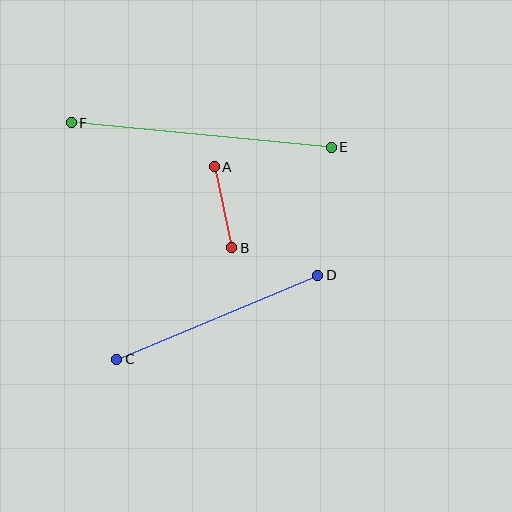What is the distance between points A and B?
The distance is approximately 83 pixels.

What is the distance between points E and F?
The distance is approximately 261 pixels.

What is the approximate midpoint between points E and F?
The midpoint is at approximately (201, 135) pixels.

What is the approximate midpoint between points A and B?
The midpoint is at approximately (223, 207) pixels.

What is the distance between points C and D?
The distance is approximately 218 pixels.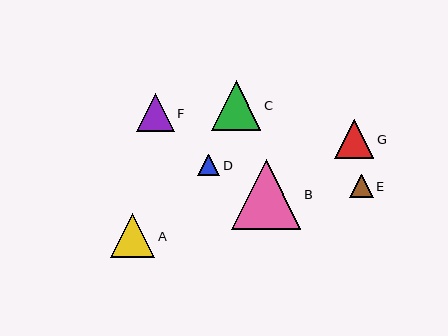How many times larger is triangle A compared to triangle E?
Triangle A is approximately 1.9 times the size of triangle E.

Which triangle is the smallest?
Triangle D is the smallest with a size of approximately 22 pixels.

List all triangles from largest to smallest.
From largest to smallest: B, C, A, G, F, E, D.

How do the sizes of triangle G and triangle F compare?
Triangle G and triangle F are approximately the same size.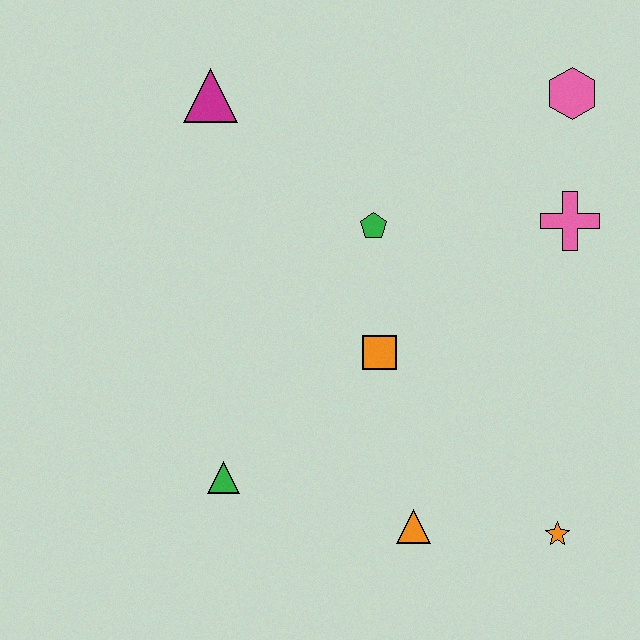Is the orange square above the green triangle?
Yes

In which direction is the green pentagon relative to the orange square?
The green pentagon is above the orange square.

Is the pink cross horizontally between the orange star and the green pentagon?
No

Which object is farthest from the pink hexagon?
The green triangle is farthest from the pink hexagon.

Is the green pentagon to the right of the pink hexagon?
No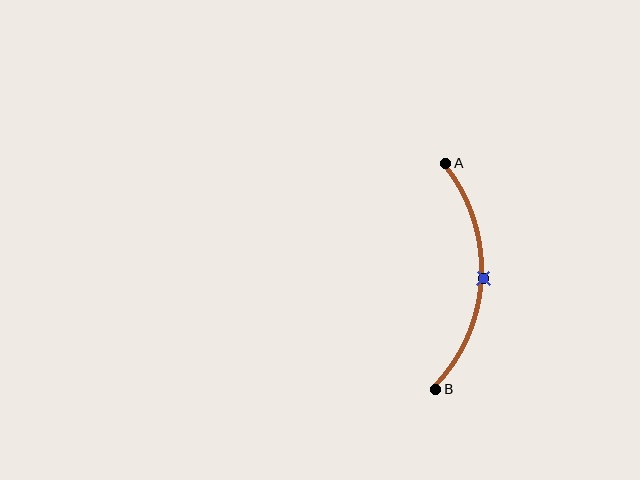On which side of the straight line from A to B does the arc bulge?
The arc bulges to the right of the straight line connecting A and B.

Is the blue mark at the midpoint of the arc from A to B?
Yes. The blue mark lies on the arc at equal arc-length from both A and B — it is the arc midpoint.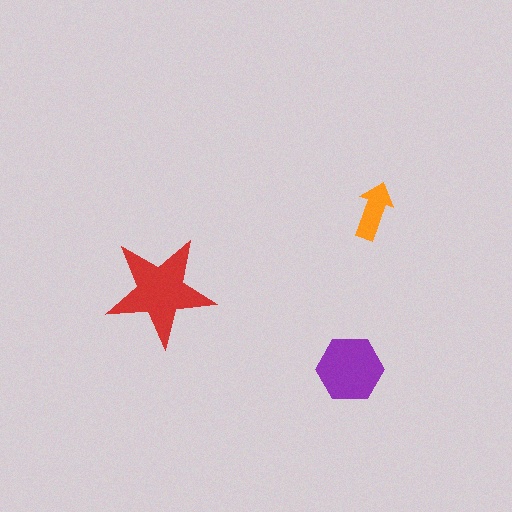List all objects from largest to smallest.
The red star, the purple hexagon, the orange arrow.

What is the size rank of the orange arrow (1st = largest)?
3rd.